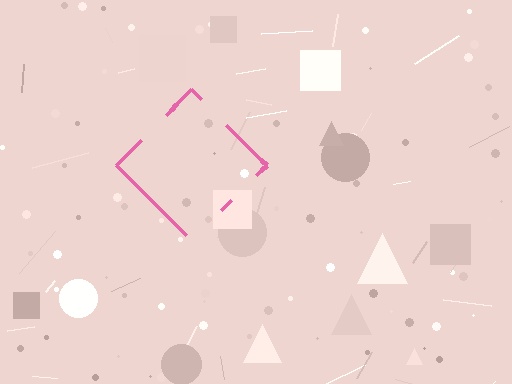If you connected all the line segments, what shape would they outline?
They would outline a diamond.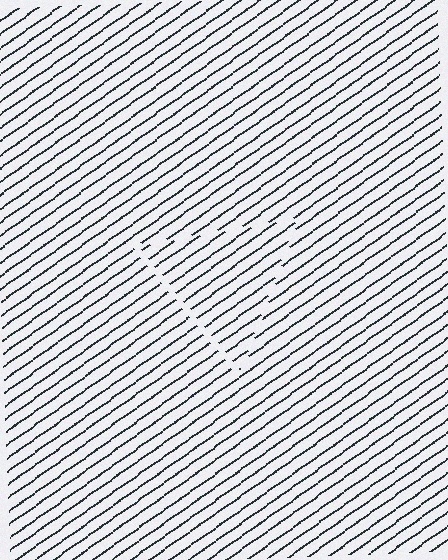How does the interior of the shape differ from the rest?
The interior of the shape contains the same grating, shifted by half a period — the contour is defined by the phase discontinuity where line-ends from the inner and outer gratings abut.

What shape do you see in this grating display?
An illusory triangle. The interior of the shape contains the same grating, shifted by half a period — the contour is defined by the phase discontinuity where line-ends from the inner and outer gratings abut.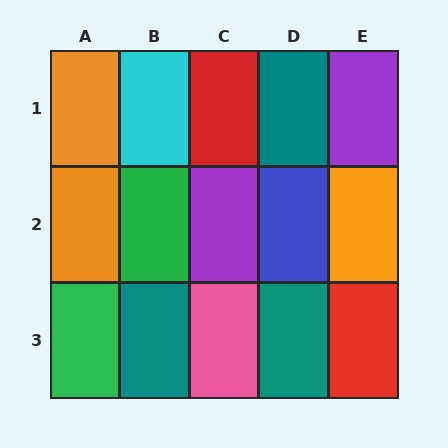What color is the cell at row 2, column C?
Purple.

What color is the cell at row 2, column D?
Blue.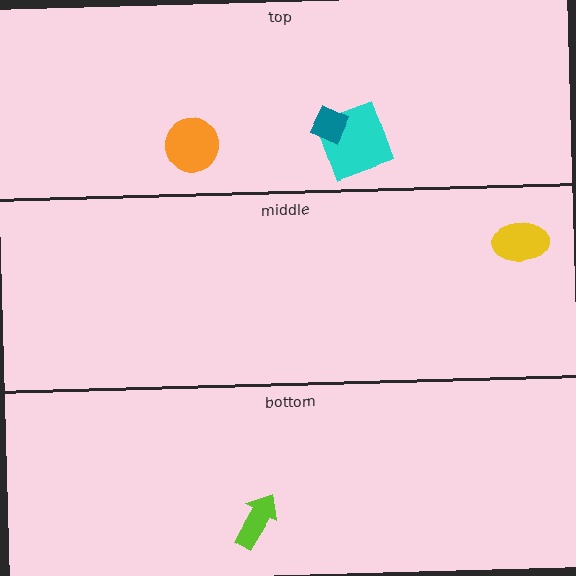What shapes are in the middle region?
The yellow ellipse.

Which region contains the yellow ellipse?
The middle region.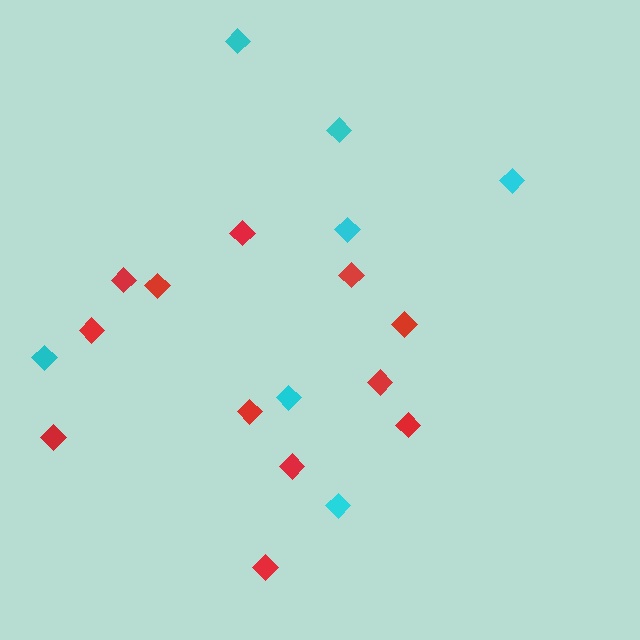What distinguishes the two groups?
There are 2 groups: one group of red diamonds (12) and one group of cyan diamonds (7).